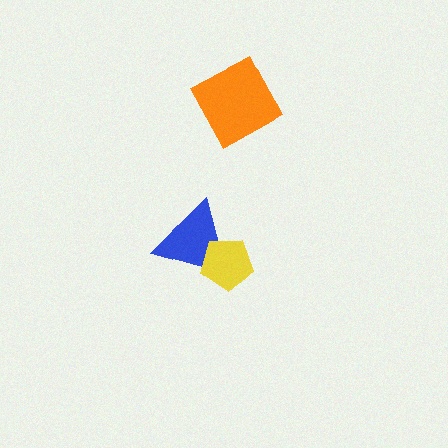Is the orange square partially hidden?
No, no other shape covers it.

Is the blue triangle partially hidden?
Yes, it is partially covered by another shape.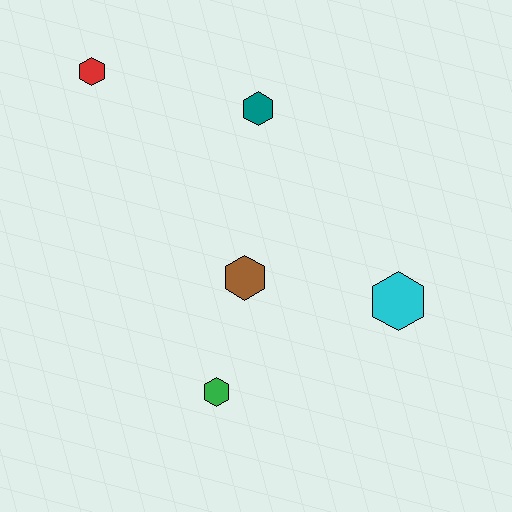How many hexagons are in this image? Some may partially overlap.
There are 5 hexagons.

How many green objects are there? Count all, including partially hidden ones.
There is 1 green object.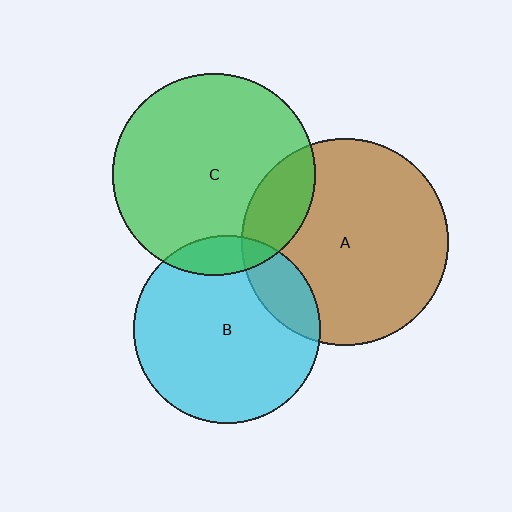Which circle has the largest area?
Circle A (brown).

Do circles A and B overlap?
Yes.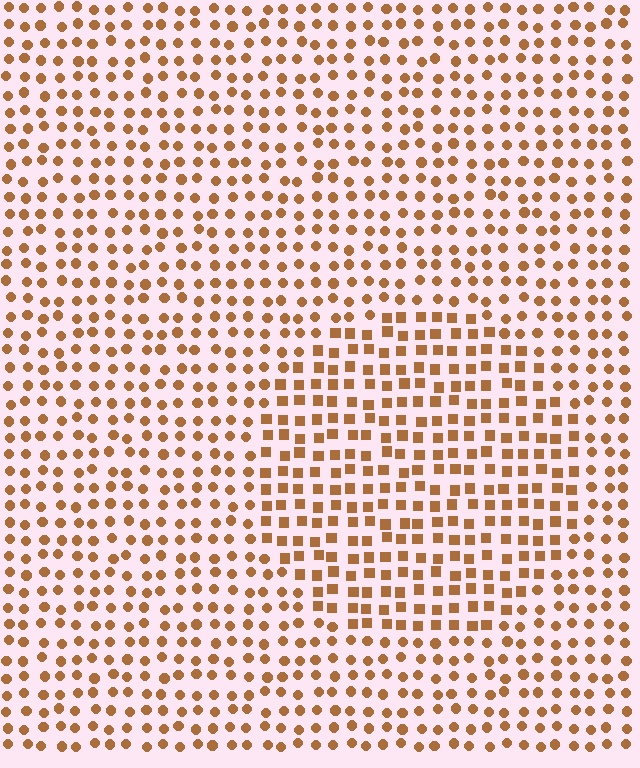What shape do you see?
I see a circle.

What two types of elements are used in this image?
The image uses squares inside the circle region and circles outside it.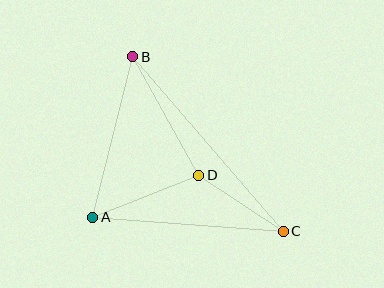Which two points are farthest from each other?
Points B and C are farthest from each other.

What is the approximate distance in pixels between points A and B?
The distance between A and B is approximately 165 pixels.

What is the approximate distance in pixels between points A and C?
The distance between A and C is approximately 191 pixels.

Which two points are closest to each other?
Points C and D are closest to each other.